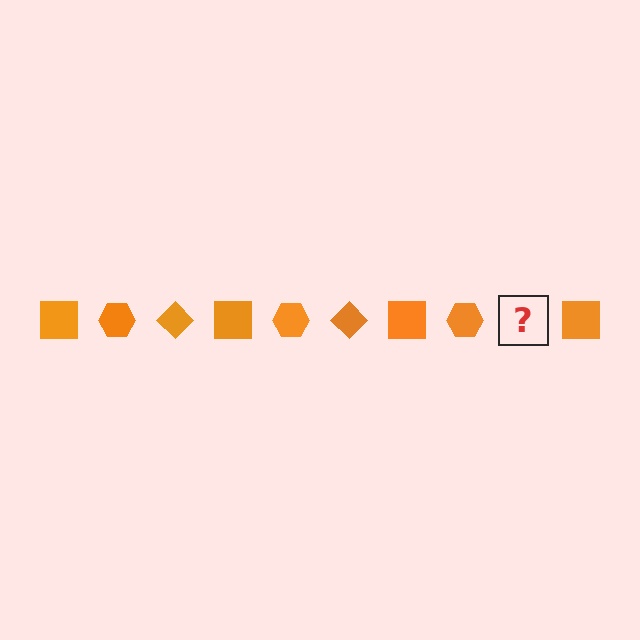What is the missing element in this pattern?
The missing element is an orange diamond.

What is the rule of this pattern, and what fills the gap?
The rule is that the pattern cycles through square, hexagon, diamond shapes in orange. The gap should be filled with an orange diamond.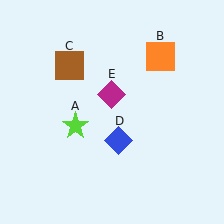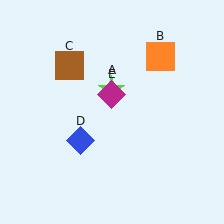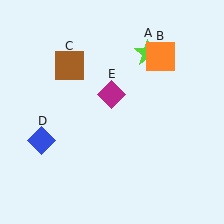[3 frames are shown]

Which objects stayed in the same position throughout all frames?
Orange square (object B) and brown square (object C) and magenta diamond (object E) remained stationary.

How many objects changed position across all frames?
2 objects changed position: lime star (object A), blue diamond (object D).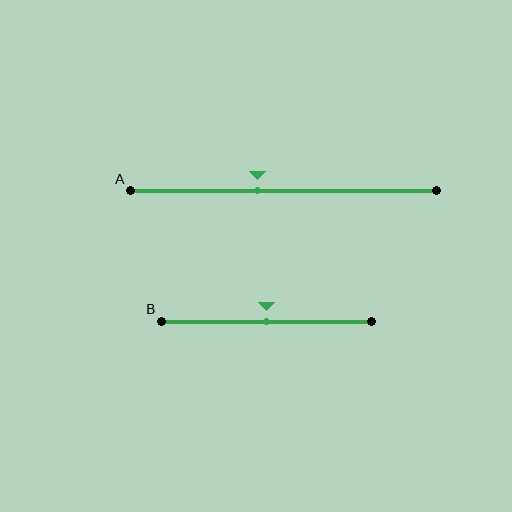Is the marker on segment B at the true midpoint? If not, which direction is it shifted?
Yes, the marker on segment B is at the true midpoint.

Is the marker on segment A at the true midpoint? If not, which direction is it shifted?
No, the marker on segment A is shifted to the left by about 9% of the segment length.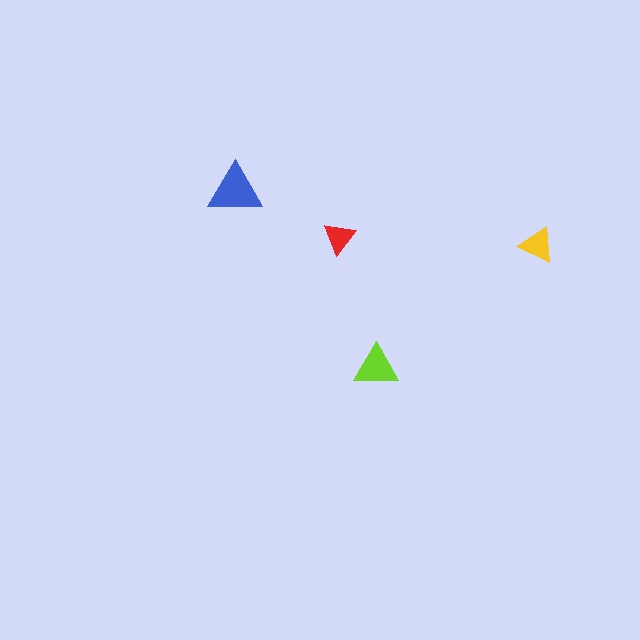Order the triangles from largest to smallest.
the blue one, the lime one, the yellow one, the red one.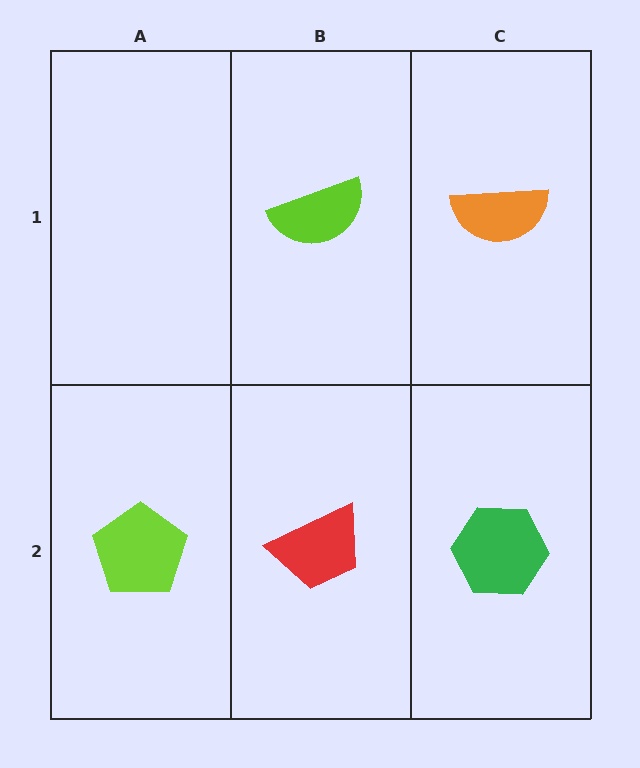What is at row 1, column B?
A lime semicircle.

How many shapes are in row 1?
2 shapes.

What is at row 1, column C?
An orange semicircle.